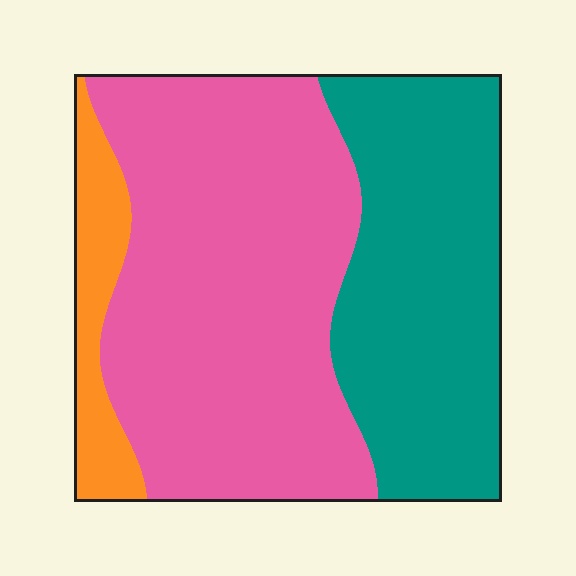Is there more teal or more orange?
Teal.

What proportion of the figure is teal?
Teal covers roughly 35% of the figure.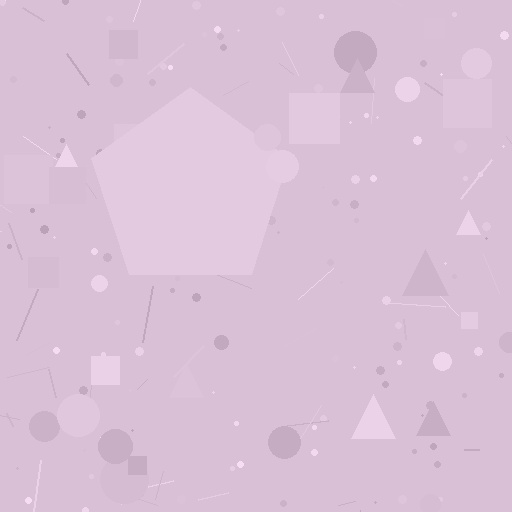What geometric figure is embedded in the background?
A pentagon is embedded in the background.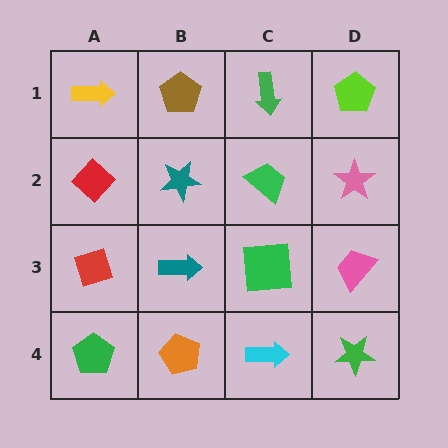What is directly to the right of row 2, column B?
A green trapezoid.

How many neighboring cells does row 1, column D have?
2.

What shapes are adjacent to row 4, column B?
A teal arrow (row 3, column B), a green pentagon (row 4, column A), a cyan arrow (row 4, column C).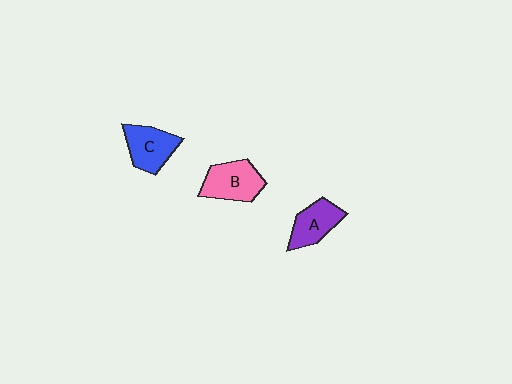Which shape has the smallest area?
Shape A (purple).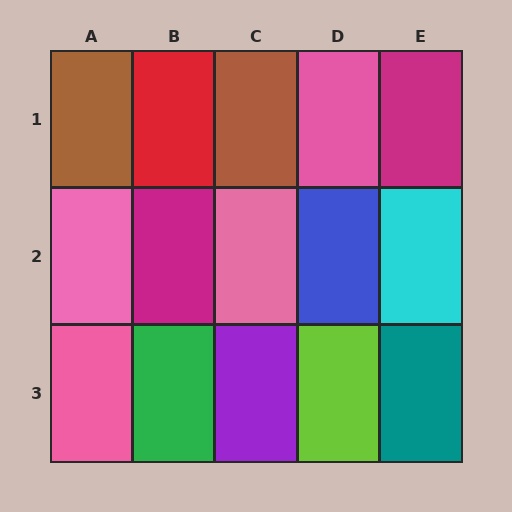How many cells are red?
1 cell is red.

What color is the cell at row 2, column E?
Cyan.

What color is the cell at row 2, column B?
Magenta.